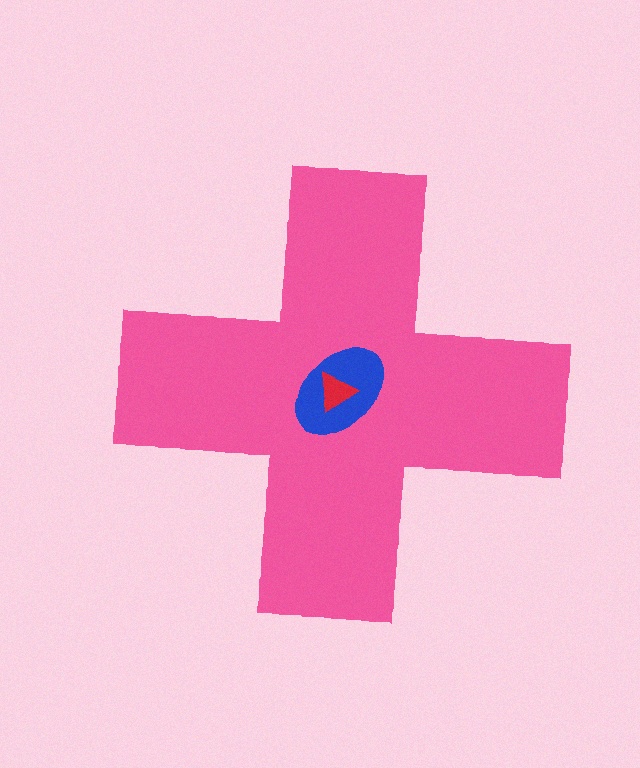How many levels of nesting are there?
3.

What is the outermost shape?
The pink cross.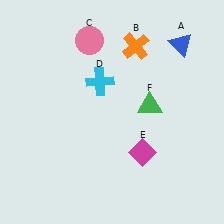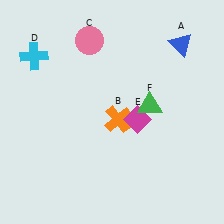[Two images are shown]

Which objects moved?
The objects that moved are: the orange cross (B), the cyan cross (D), the magenta diamond (E).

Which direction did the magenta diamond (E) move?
The magenta diamond (E) moved up.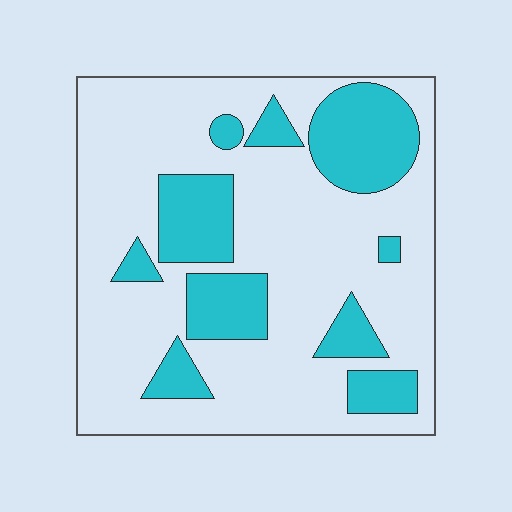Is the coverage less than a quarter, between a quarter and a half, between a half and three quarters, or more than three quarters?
Between a quarter and a half.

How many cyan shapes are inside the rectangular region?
10.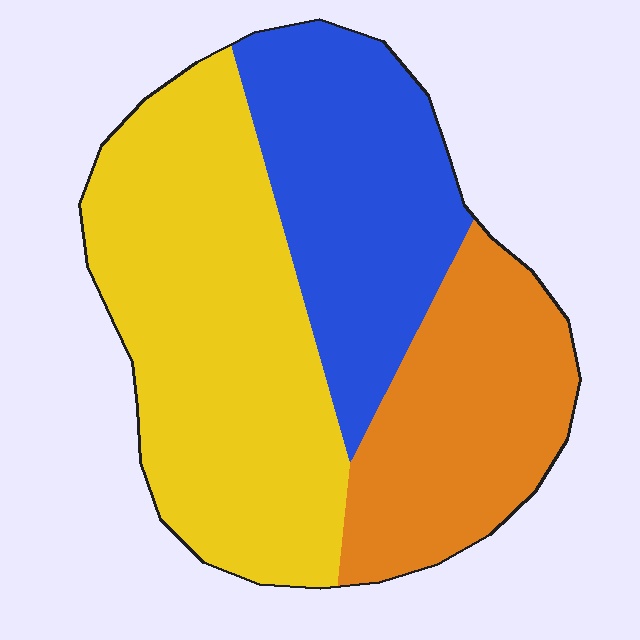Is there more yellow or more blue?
Yellow.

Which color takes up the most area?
Yellow, at roughly 45%.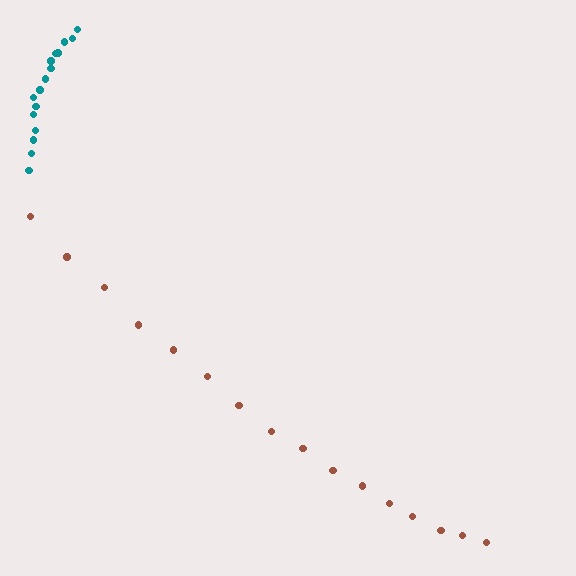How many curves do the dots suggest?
There are 2 distinct paths.